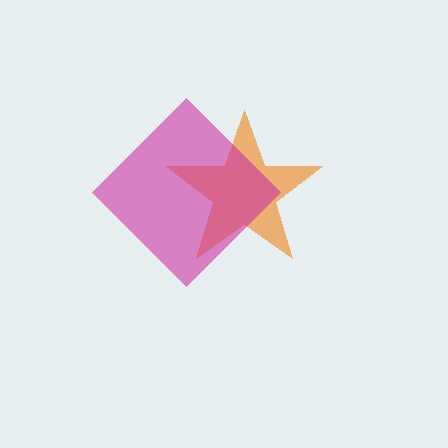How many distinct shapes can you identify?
There are 2 distinct shapes: an orange star, a magenta diamond.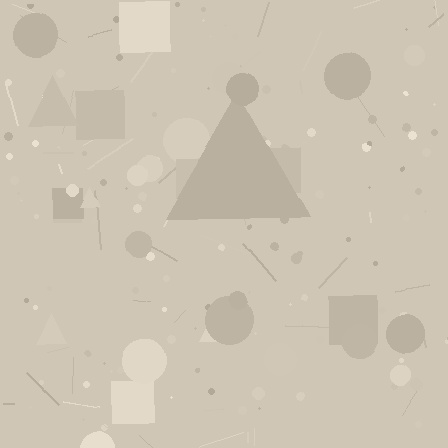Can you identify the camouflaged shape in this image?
The camouflaged shape is a triangle.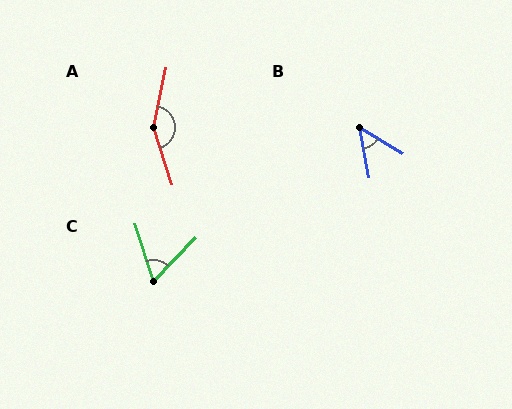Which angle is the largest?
A, at approximately 150 degrees.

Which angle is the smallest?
B, at approximately 49 degrees.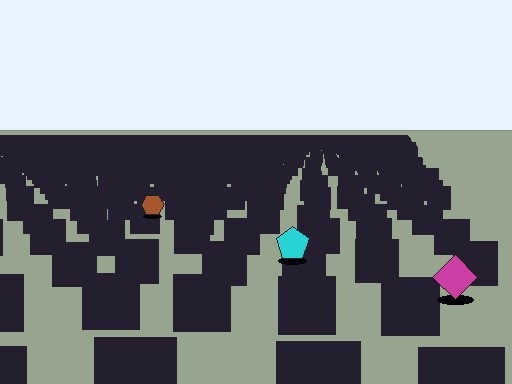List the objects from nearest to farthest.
From nearest to farthest: the magenta diamond, the cyan pentagon, the brown hexagon.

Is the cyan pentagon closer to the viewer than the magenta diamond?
No. The magenta diamond is closer — you can tell from the texture gradient: the ground texture is coarser near it.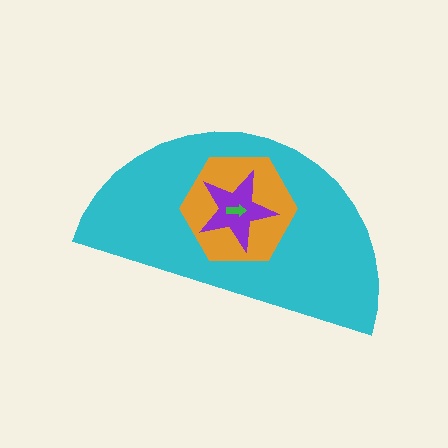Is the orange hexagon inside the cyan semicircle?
Yes.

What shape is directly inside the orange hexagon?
The purple star.